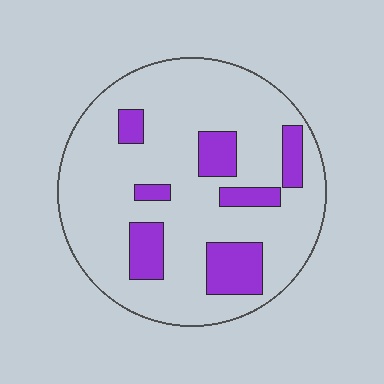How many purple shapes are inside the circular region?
7.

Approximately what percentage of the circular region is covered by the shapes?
Approximately 20%.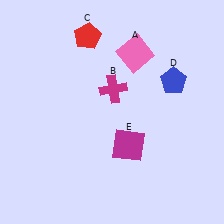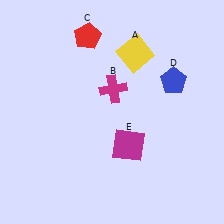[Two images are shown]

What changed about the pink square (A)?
In Image 1, A is pink. In Image 2, it changed to yellow.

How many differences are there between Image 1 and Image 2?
There is 1 difference between the two images.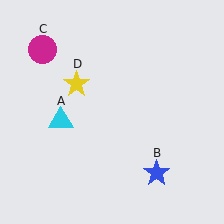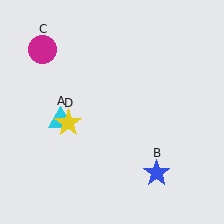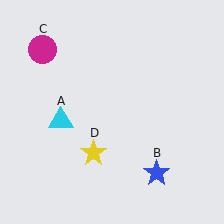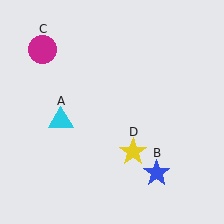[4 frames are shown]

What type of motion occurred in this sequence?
The yellow star (object D) rotated counterclockwise around the center of the scene.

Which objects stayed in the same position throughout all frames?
Cyan triangle (object A) and blue star (object B) and magenta circle (object C) remained stationary.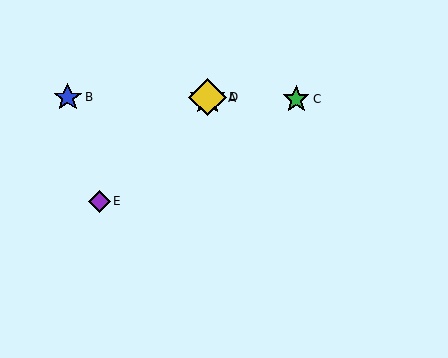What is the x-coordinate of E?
Object E is at x≈99.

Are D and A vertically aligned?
Yes, both are at x≈208.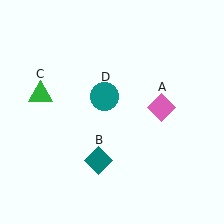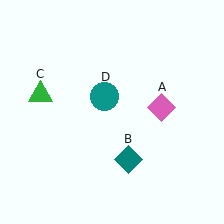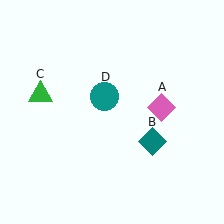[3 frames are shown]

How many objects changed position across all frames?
1 object changed position: teal diamond (object B).